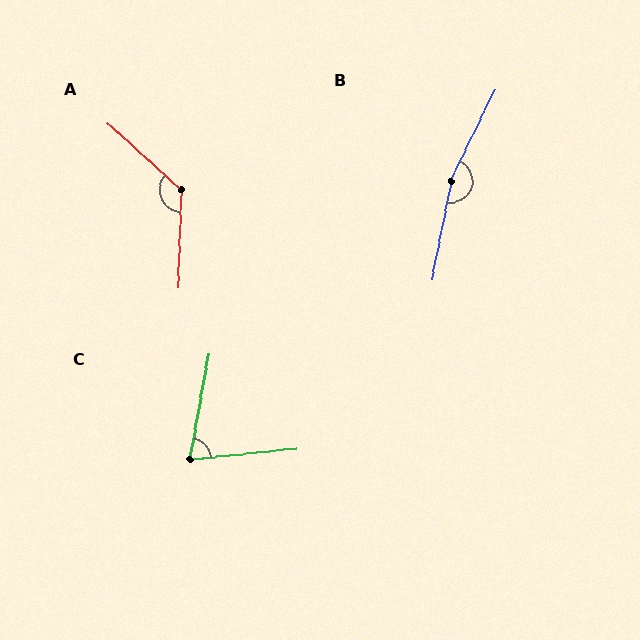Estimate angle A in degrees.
Approximately 130 degrees.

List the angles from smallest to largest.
C (74°), A (130°), B (165°).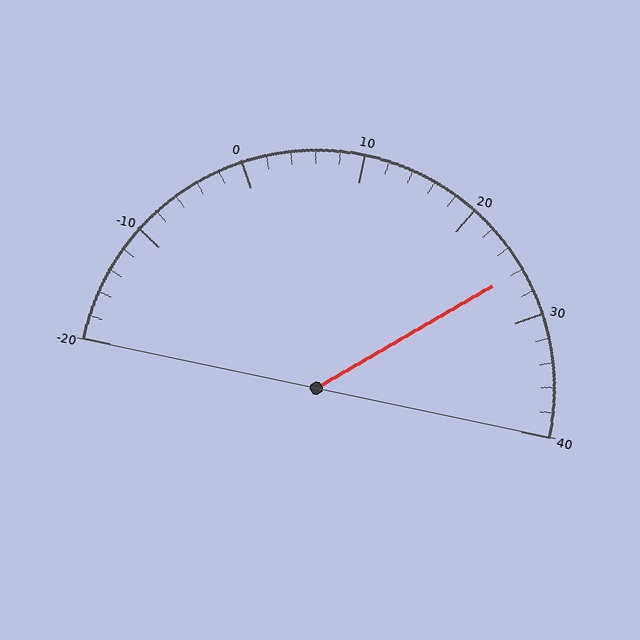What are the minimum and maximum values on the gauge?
The gauge ranges from -20 to 40.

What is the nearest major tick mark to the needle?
The nearest major tick mark is 30.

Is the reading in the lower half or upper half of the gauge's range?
The reading is in the upper half of the range (-20 to 40).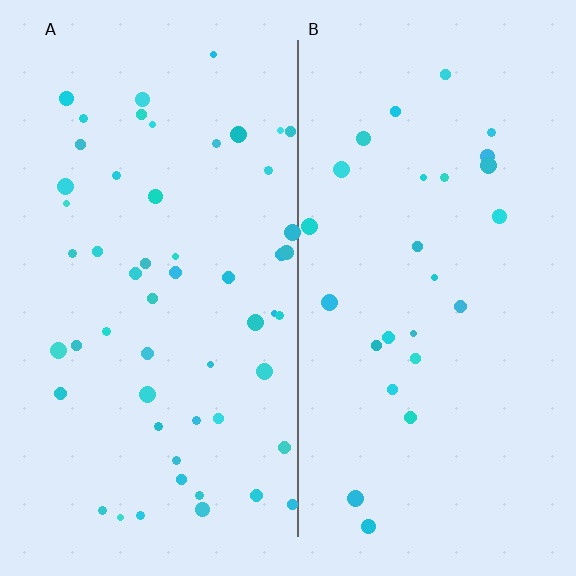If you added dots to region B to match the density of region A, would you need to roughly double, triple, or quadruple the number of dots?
Approximately double.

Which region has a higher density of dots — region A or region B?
A (the left).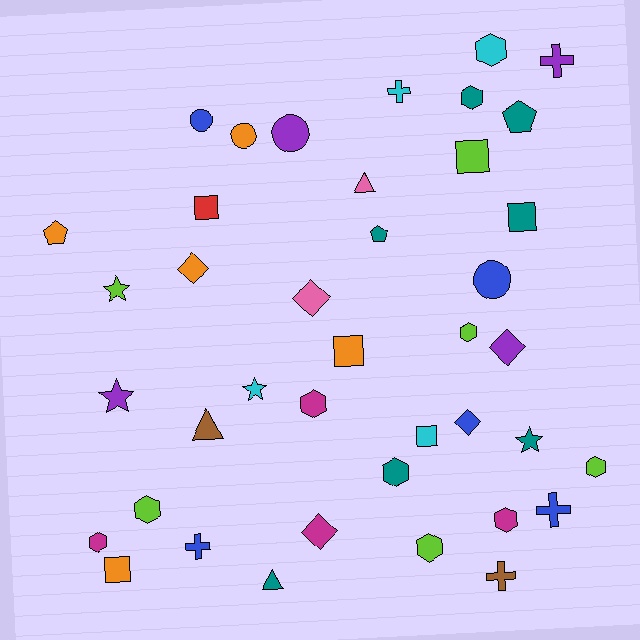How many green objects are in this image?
There are no green objects.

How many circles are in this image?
There are 4 circles.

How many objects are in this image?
There are 40 objects.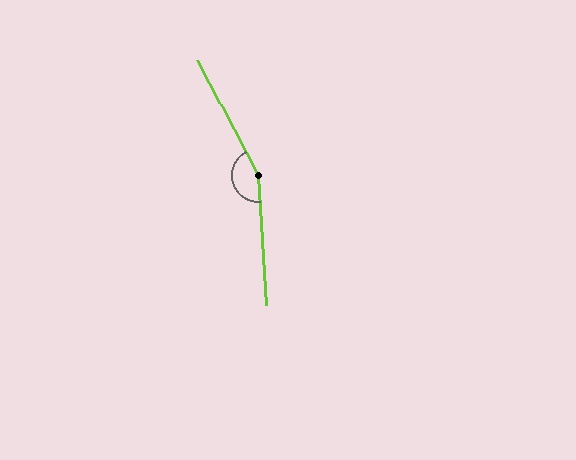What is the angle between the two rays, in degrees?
Approximately 156 degrees.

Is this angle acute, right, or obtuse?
It is obtuse.